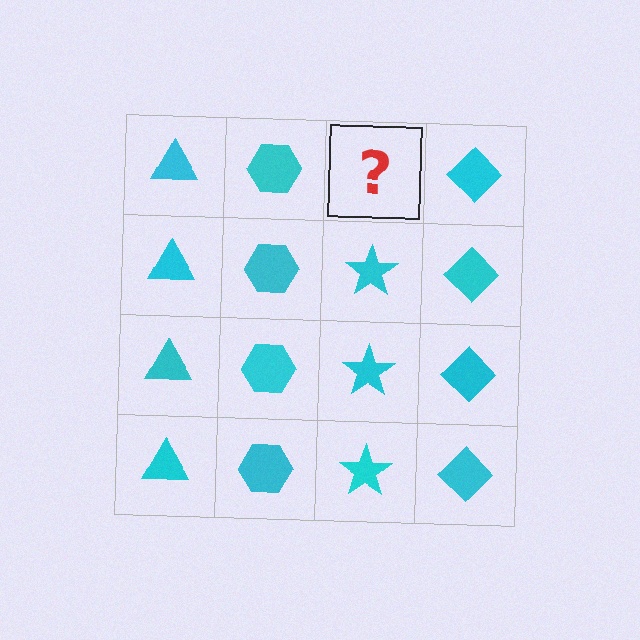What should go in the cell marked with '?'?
The missing cell should contain a cyan star.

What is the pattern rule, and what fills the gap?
The rule is that each column has a consistent shape. The gap should be filled with a cyan star.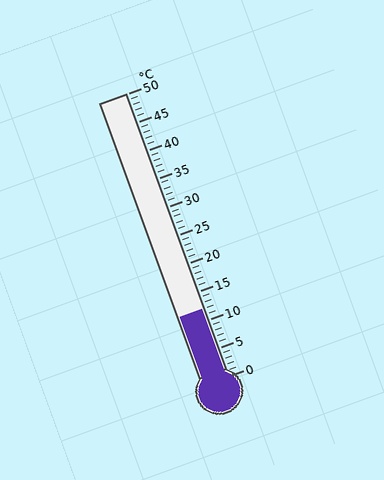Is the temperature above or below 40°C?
The temperature is below 40°C.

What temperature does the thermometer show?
The thermometer shows approximately 12°C.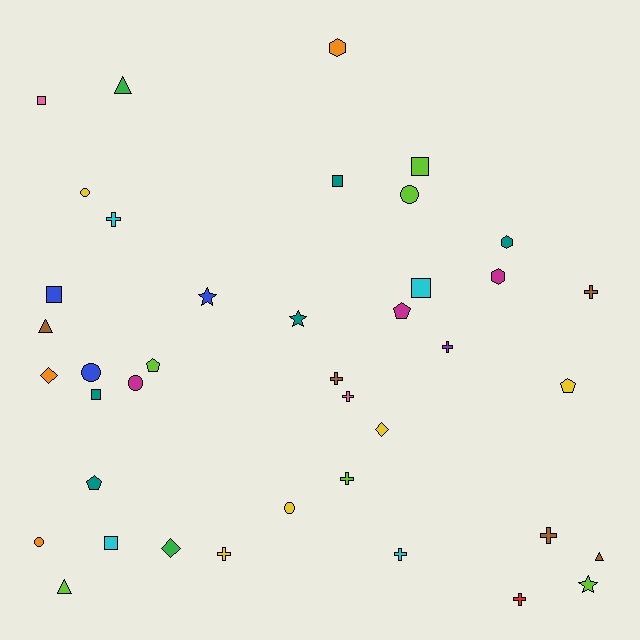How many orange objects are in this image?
There are 3 orange objects.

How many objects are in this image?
There are 40 objects.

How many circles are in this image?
There are 6 circles.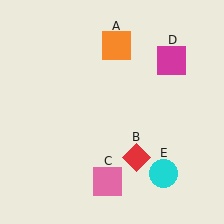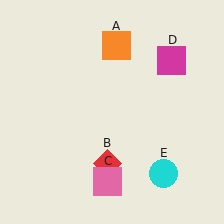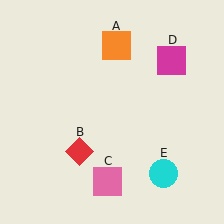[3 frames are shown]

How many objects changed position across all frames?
1 object changed position: red diamond (object B).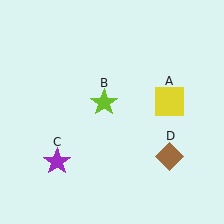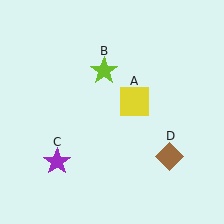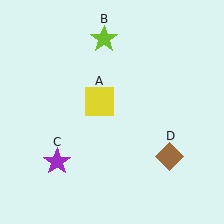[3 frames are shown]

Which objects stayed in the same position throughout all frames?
Purple star (object C) and brown diamond (object D) remained stationary.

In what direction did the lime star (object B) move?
The lime star (object B) moved up.